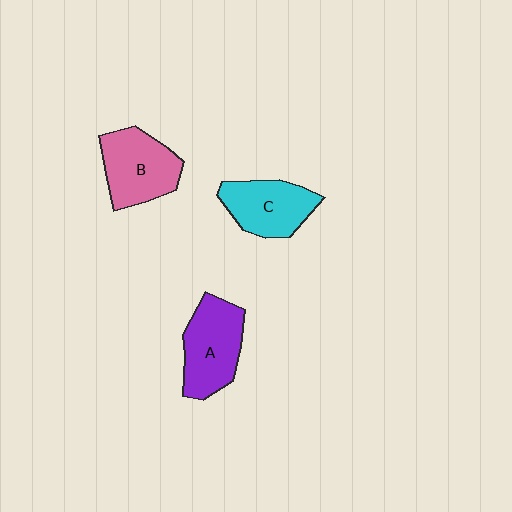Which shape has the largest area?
Shape A (purple).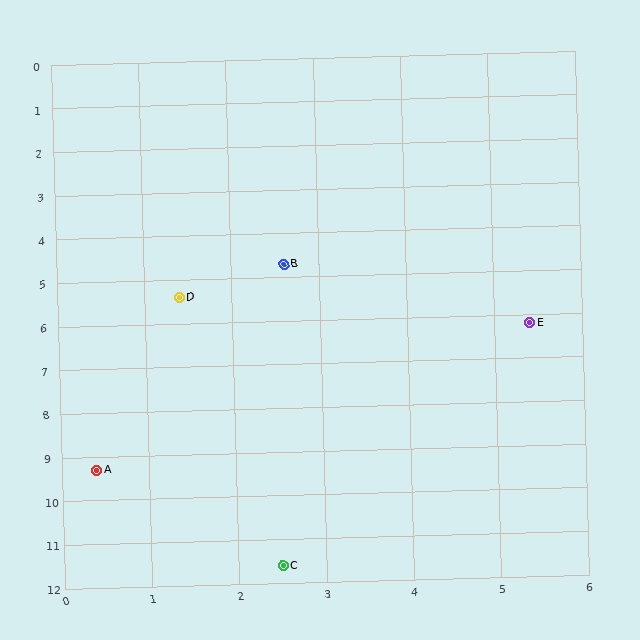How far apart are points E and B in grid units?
Points E and B are about 3.2 grid units apart.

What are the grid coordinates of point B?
Point B is at approximately (2.6, 4.7).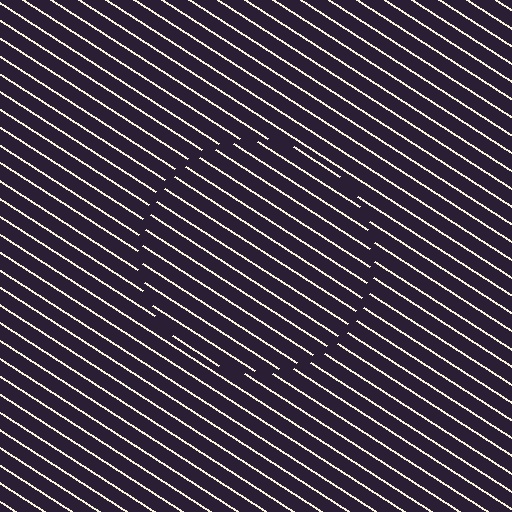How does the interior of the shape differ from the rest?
The interior of the shape contains the same grating, shifted by half a period — the contour is defined by the phase discontinuity where line-ends from the inner and outer gratings abut.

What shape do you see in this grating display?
An illusory circle. The interior of the shape contains the same grating, shifted by half a period — the contour is defined by the phase discontinuity where line-ends from the inner and outer gratings abut.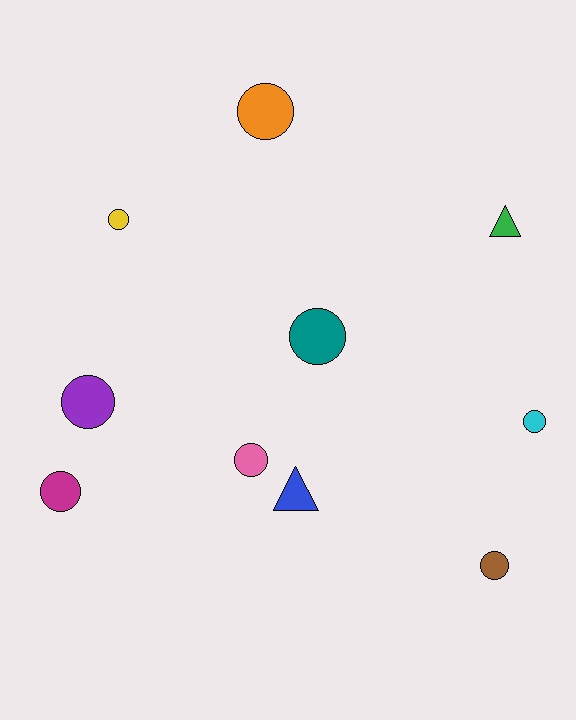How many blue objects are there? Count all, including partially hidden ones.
There is 1 blue object.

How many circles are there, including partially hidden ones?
There are 8 circles.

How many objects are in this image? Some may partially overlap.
There are 10 objects.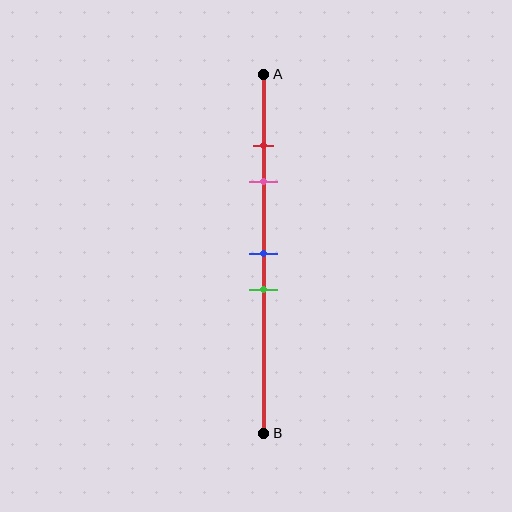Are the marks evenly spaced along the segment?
No, the marks are not evenly spaced.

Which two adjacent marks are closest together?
The red and pink marks are the closest adjacent pair.